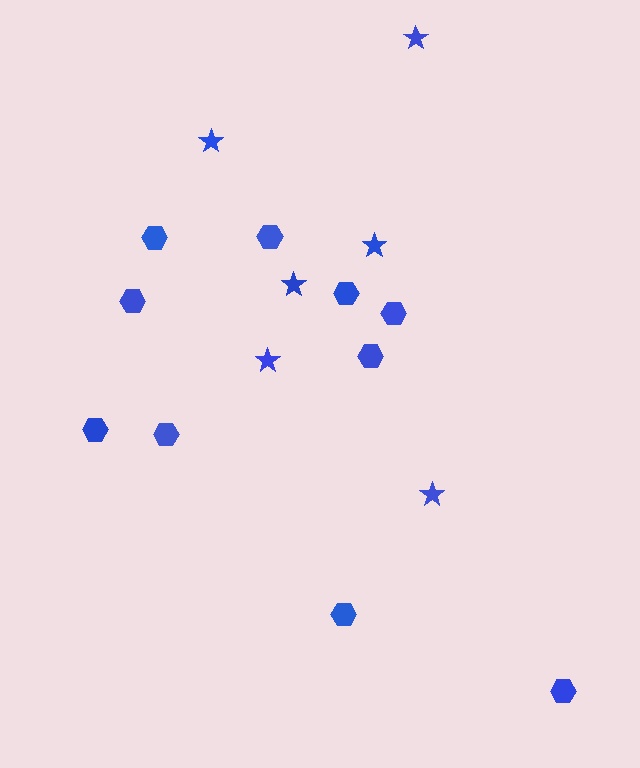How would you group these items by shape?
There are 2 groups: one group of stars (6) and one group of hexagons (10).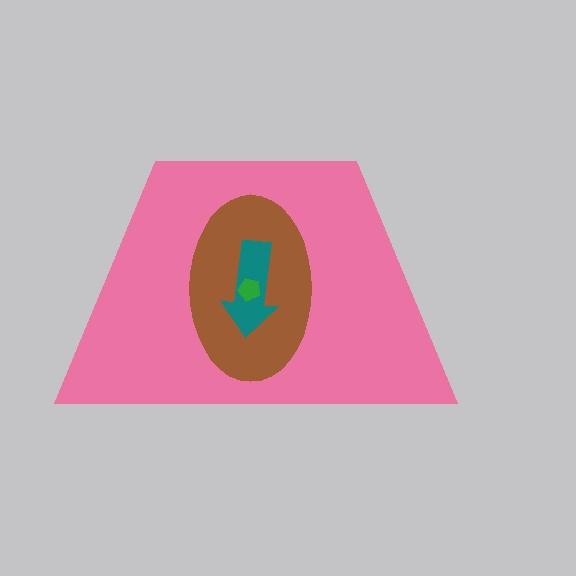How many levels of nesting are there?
4.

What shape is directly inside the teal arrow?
The green pentagon.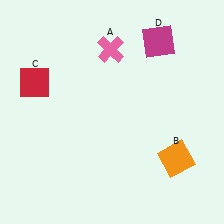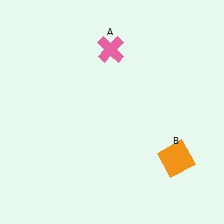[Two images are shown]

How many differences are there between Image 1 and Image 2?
There are 2 differences between the two images.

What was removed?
The red square (C), the magenta square (D) were removed in Image 2.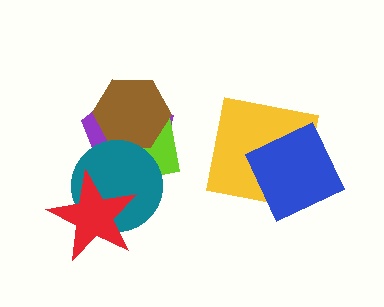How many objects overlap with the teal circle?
4 objects overlap with the teal circle.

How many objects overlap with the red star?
1 object overlaps with the red star.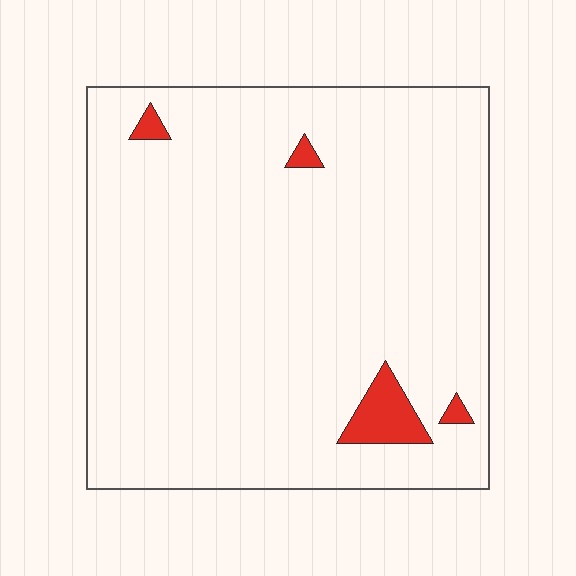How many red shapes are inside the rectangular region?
4.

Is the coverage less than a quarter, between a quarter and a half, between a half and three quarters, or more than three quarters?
Less than a quarter.